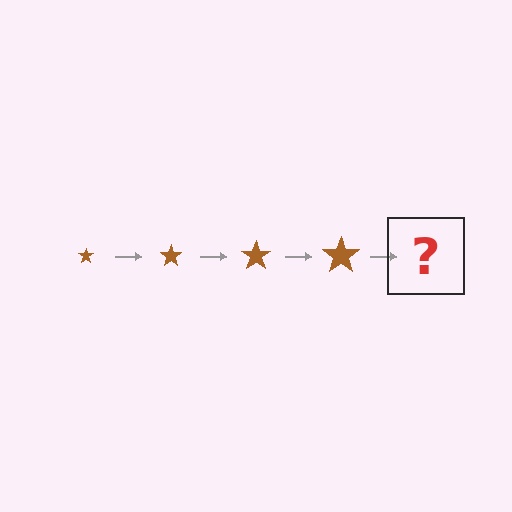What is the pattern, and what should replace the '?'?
The pattern is that the star gets progressively larger each step. The '?' should be a brown star, larger than the previous one.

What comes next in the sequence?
The next element should be a brown star, larger than the previous one.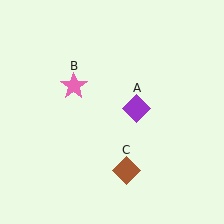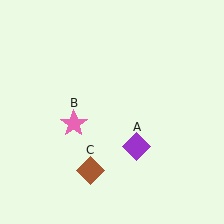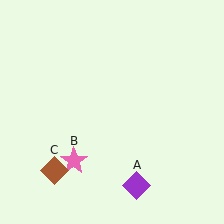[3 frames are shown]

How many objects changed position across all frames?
3 objects changed position: purple diamond (object A), pink star (object B), brown diamond (object C).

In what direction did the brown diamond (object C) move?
The brown diamond (object C) moved left.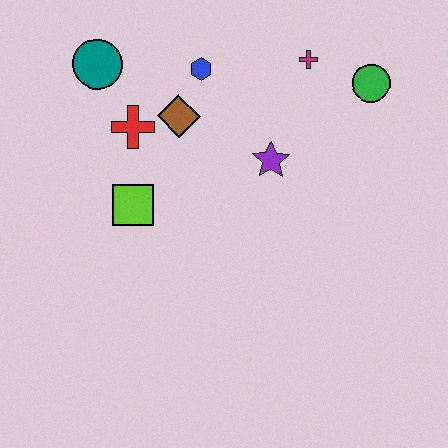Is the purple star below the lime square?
No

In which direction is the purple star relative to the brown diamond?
The purple star is to the right of the brown diamond.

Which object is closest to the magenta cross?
The green circle is closest to the magenta cross.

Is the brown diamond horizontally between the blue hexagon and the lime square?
Yes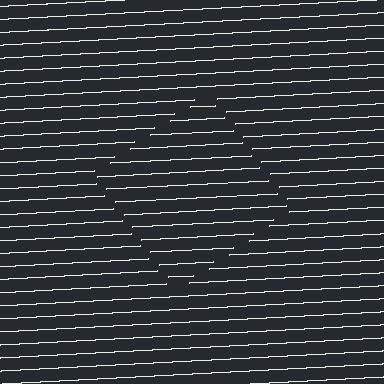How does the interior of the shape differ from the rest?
The interior of the shape contains the same grating, shifted by half a period — the contour is defined by the phase discontinuity where line-ends from the inner and outer gratings abut.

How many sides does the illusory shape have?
4 sides — the line-ends trace a square.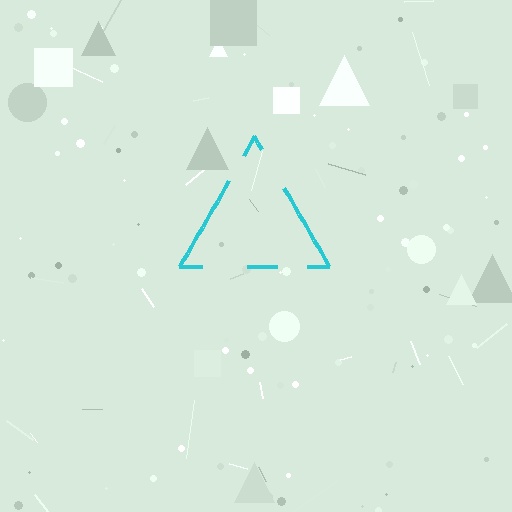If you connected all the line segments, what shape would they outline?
They would outline a triangle.